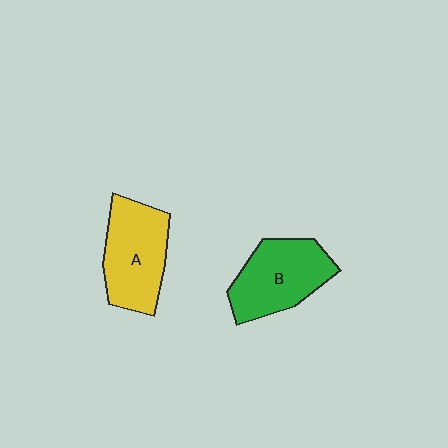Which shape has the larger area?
Shape A (yellow).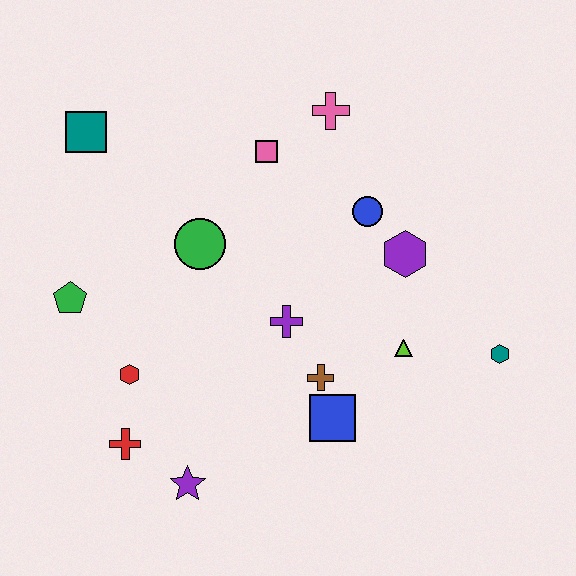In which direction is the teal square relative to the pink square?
The teal square is to the left of the pink square.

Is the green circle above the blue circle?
No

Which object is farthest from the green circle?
The teal hexagon is farthest from the green circle.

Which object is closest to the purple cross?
The brown cross is closest to the purple cross.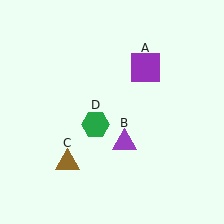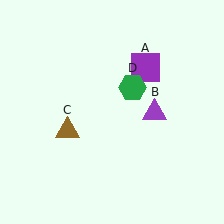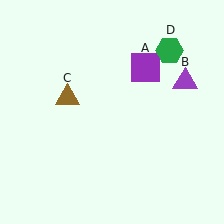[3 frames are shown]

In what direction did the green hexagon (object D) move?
The green hexagon (object D) moved up and to the right.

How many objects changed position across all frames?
3 objects changed position: purple triangle (object B), brown triangle (object C), green hexagon (object D).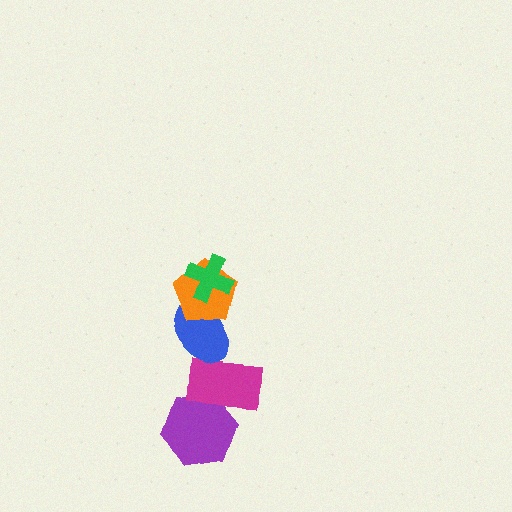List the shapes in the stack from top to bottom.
From top to bottom: the green cross, the orange pentagon, the blue ellipse, the magenta rectangle, the purple hexagon.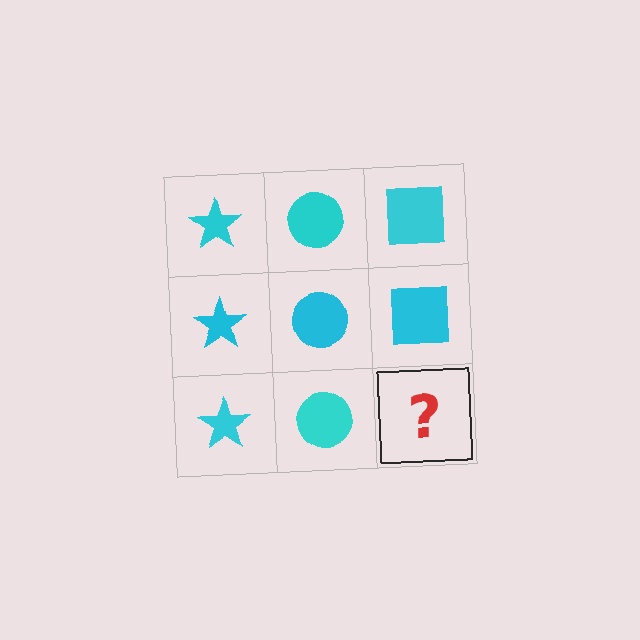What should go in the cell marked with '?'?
The missing cell should contain a cyan square.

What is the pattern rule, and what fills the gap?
The rule is that each column has a consistent shape. The gap should be filled with a cyan square.